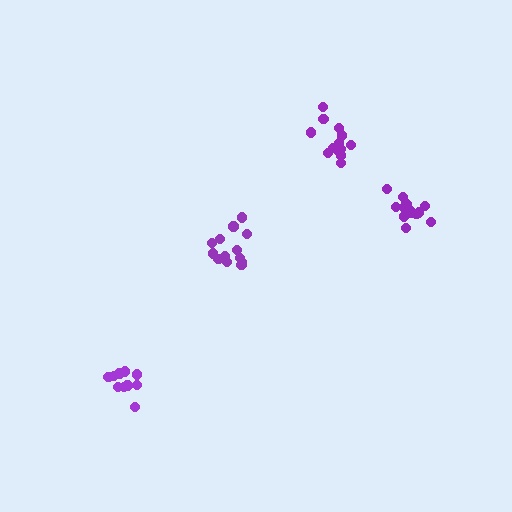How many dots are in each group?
Group 1: 13 dots, Group 2: 13 dots, Group 3: 10 dots, Group 4: 13 dots (49 total).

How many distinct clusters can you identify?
There are 4 distinct clusters.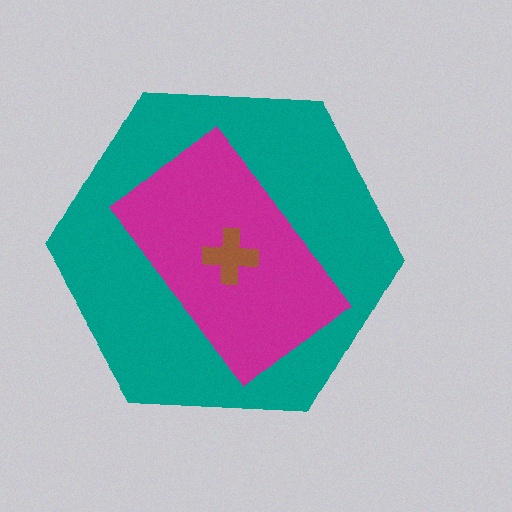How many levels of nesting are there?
3.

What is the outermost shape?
The teal hexagon.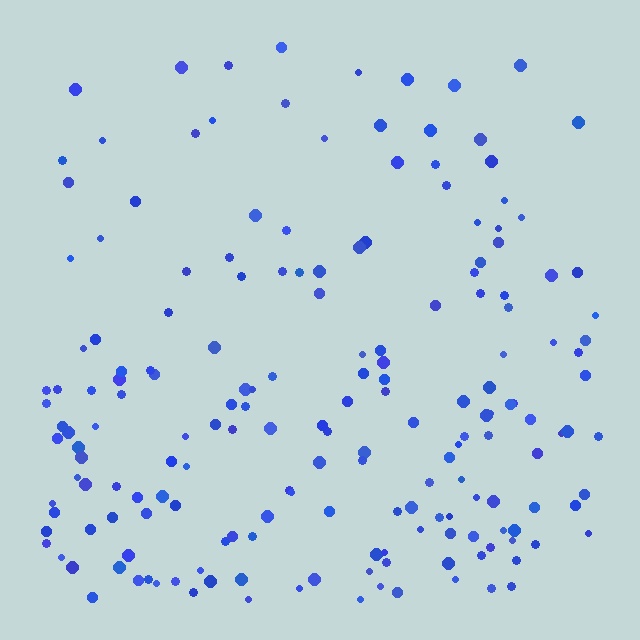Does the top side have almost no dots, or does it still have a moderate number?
Still a moderate number, just noticeably fewer than the bottom.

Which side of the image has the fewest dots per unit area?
The top.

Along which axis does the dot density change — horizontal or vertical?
Vertical.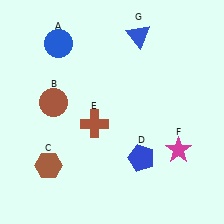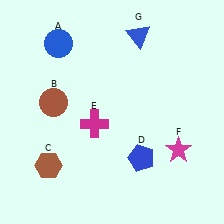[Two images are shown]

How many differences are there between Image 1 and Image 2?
There is 1 difference between the two images.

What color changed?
The cross (E) changed from brown in Image 1 to magenta in Image 2.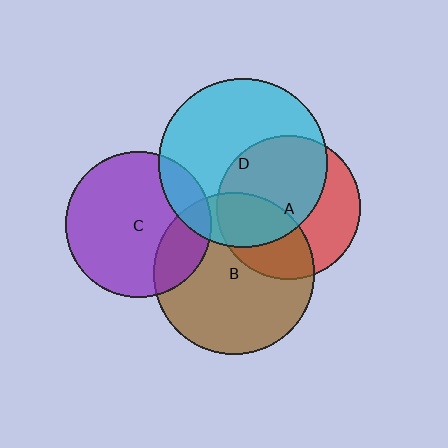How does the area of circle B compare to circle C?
Approximately 1.2 times.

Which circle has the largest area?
Circle D (cyan).